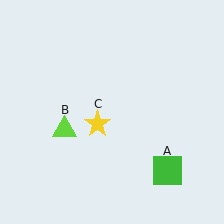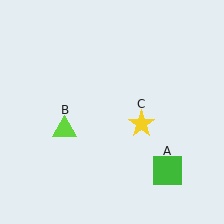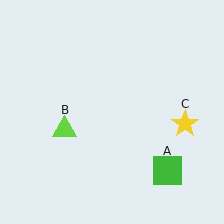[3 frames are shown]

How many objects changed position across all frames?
1 object changed position: yellow star (object C).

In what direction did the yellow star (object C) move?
The yellow star (object C) moved right.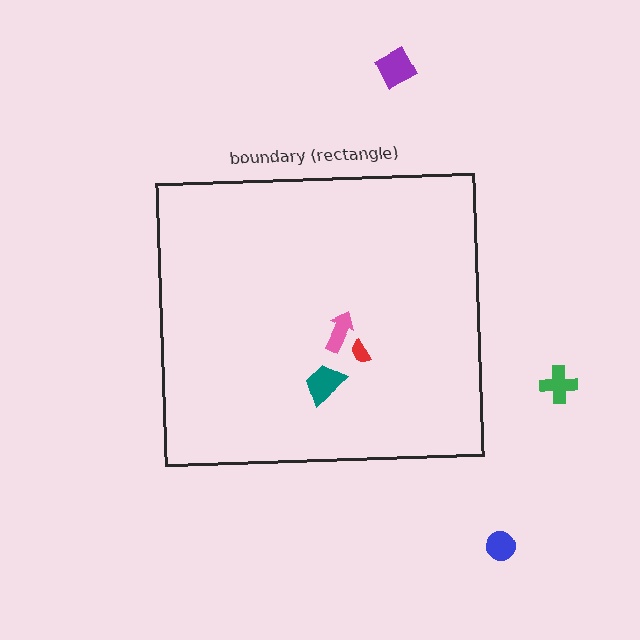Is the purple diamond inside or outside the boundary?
Outside.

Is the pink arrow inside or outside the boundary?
Inside.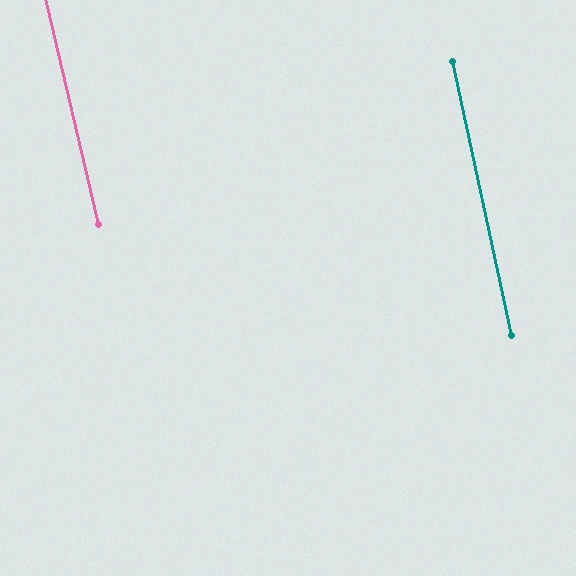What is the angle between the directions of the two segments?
Approximately 1 degree.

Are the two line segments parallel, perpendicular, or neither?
Parallel — their directions differ by only 1.0°.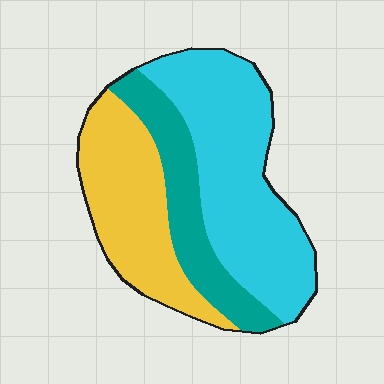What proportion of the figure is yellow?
Yellow takes up about one third (1/3) of the figure.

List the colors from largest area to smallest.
From largest to smallest: cyan, yellow, teal.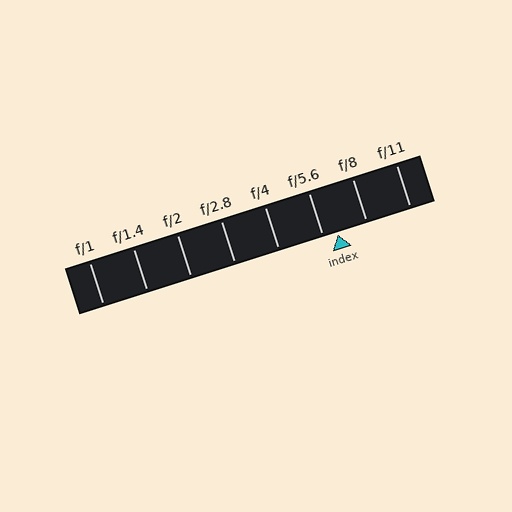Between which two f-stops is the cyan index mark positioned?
The index mark is between f/5.6 and f/8.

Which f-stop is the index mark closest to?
The index mark is closest to f/5.6.